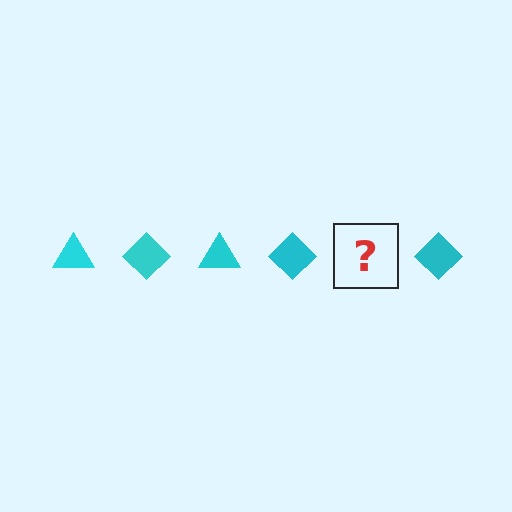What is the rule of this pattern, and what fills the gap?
The rule is that the pattern cycles through triangle, diamond shapes in cyan. The gap should be filled with a cyan triangle.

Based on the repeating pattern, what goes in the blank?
The blank should be a cyan triangle.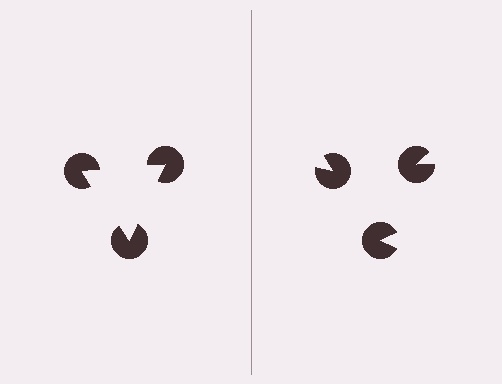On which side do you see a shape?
An illusory triangle appears on the left side. On the right side the wedge cuts are rotated, so no coherent shape forms.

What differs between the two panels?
The pac-man discs are positioned identically on both sides; only the wedge orientations differ. On the left they align to a triangle; on the right they are misaligned.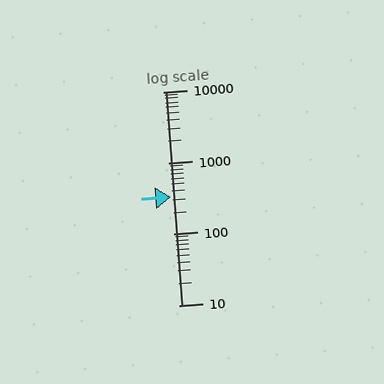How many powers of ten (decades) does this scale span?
The scale spans 3 decades, from 10 to 10000.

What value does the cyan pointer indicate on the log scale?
The pointer indicates approximately 330.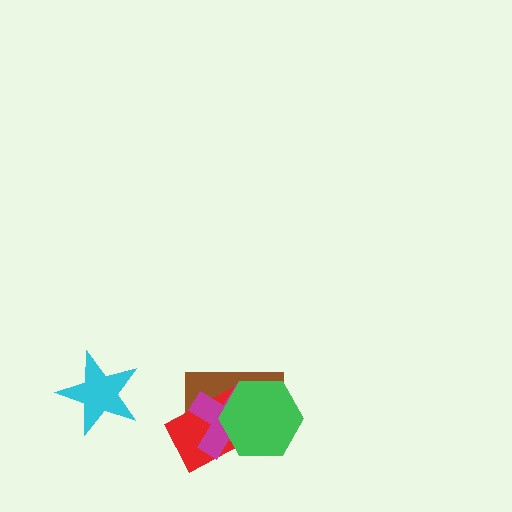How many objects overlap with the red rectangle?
3 objects overlap with the red rectangle.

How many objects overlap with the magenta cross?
3 objects overlap with the magenta cross.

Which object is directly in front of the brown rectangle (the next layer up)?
The red rectangle is directly in front of the brown rectangle.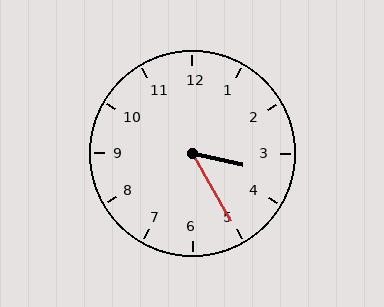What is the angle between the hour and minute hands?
Approximately 48 degrees.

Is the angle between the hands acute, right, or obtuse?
It is acute.